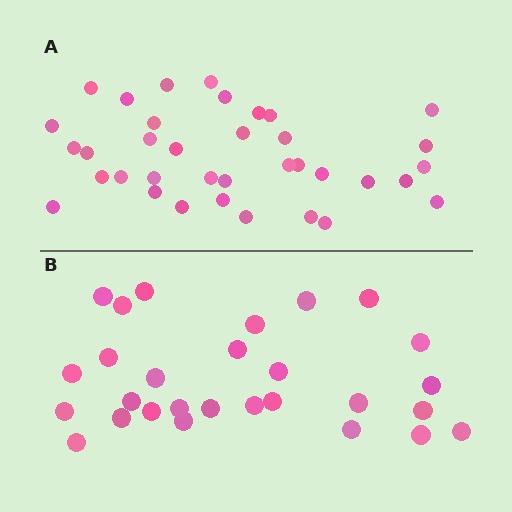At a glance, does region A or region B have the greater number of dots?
Region A (the top region) has more dots.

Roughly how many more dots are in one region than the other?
Region A has roughly 8 or so more dots than region B.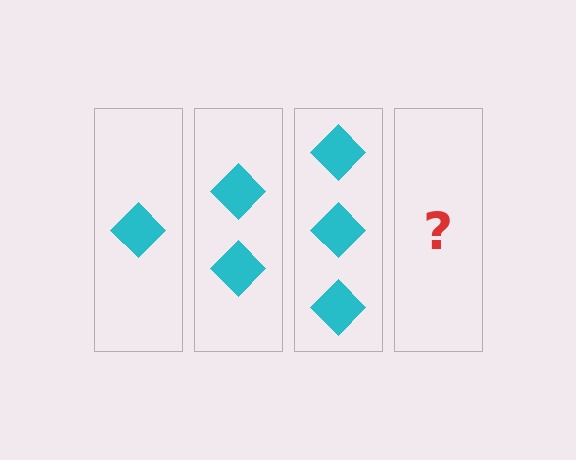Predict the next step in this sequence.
The next step is 4 diamonds.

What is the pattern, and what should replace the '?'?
The pattern is that each step adds one more diamond. The '?' should be 4 diamonds.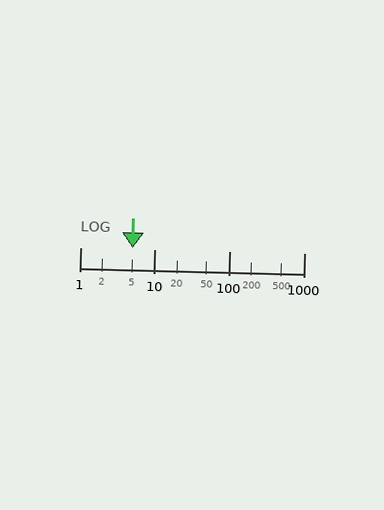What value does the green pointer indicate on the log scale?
The pointer indicates approximately 5.1.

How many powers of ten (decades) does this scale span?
The scale spans 3 decades, from 1 to 1000.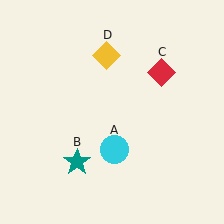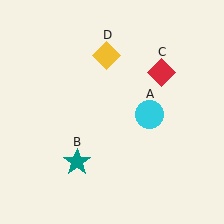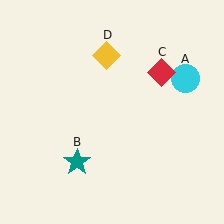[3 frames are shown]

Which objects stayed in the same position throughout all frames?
Teal star (object B) and red diamond (object C) and yellow diamond (object D) remained stationary.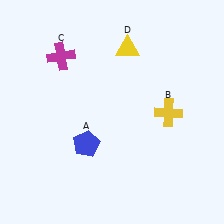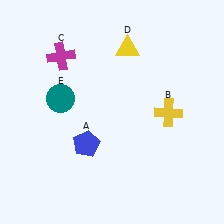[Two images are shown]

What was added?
A teal circle (E) was added in Image 2.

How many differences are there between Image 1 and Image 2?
There is 1 difference between the two images.